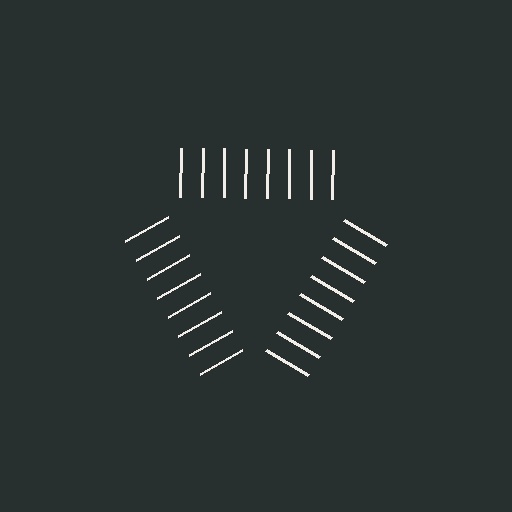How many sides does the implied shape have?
3 sides — the line-ends trace a triangle.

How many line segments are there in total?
24 — 8 along each of the 3 edges.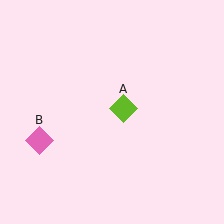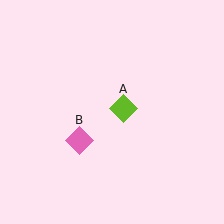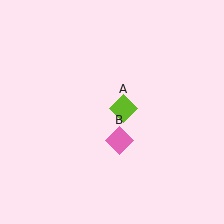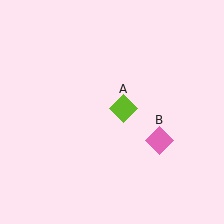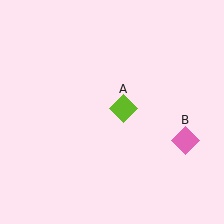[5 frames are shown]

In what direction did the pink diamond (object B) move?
The pink diamond (object B) moved right.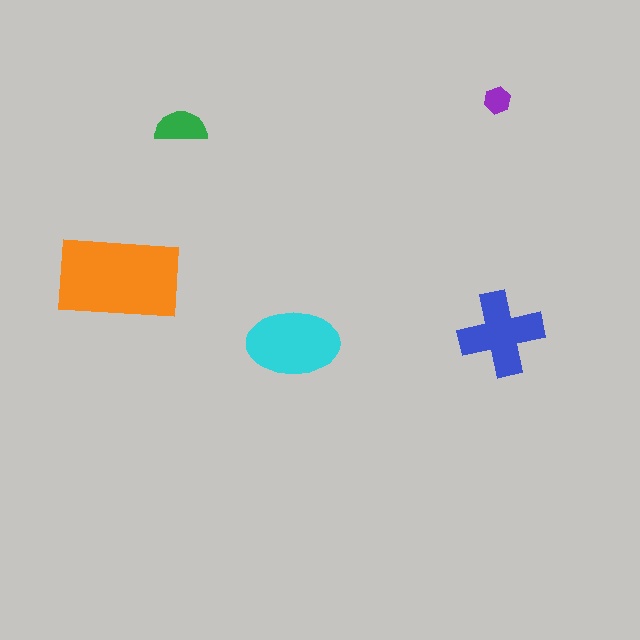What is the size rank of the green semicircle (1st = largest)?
4th.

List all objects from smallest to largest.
The purple hexagon, the green semicircle, the blue cross, the cyan ellipse, the orange rectangle.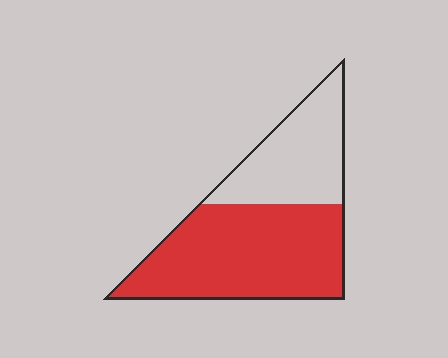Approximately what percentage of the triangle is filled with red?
Approximately 65%.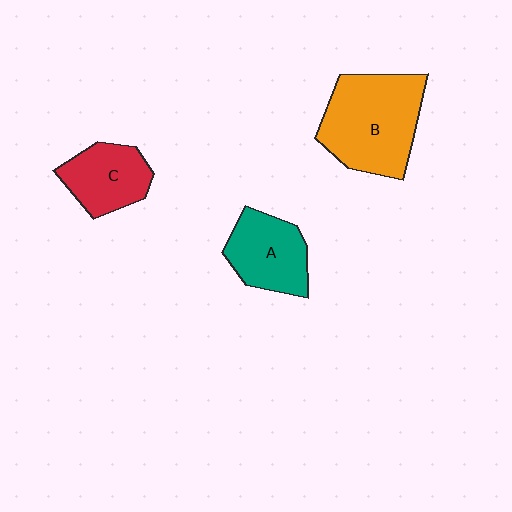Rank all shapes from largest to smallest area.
From largest to smallest: B (orange), A (teal), C (red).